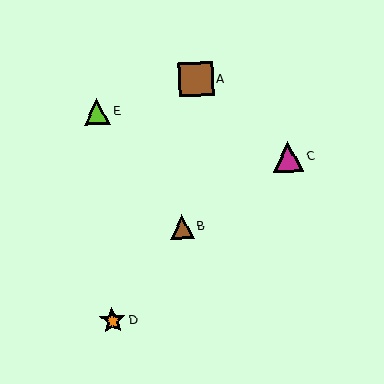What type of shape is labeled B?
Shape B is a brown triangle.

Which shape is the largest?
The brown square (labeled A) is the largest.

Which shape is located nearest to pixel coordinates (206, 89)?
The brown square (labeled A) at (196, 80) is nearest to that location.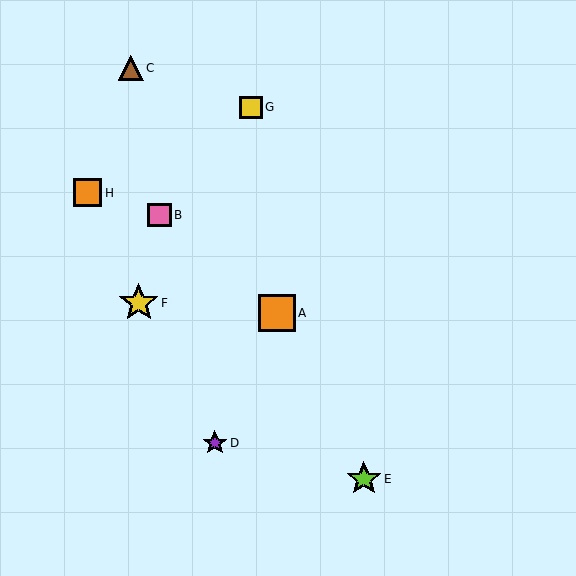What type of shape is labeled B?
Shape B is a pink square.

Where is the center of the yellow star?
The center of the yellow star is at (139, 303).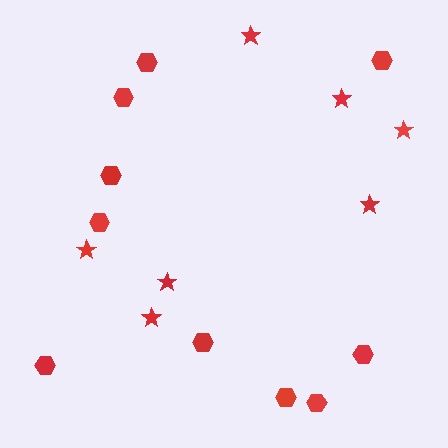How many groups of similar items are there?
There are 2 groups: one group of hexagons (10) and one group of stars (7).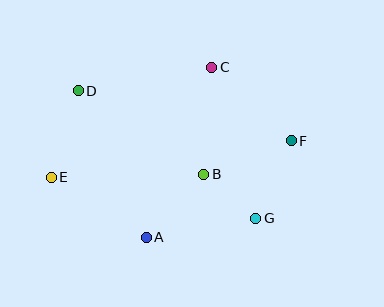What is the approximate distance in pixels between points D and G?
The distance between D and G is approximately 219 pixels.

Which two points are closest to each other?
Points B and G are closest to each other.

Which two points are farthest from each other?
Points E and F are farthest from each other.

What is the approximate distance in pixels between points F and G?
The distance between F and G is approximately 85 pixels.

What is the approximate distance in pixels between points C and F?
The distance between C and F is approximately 108 pixels.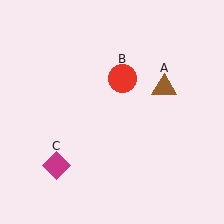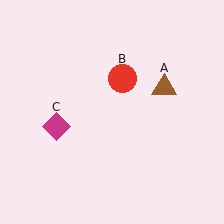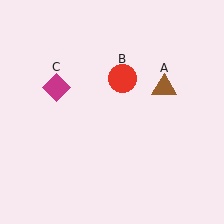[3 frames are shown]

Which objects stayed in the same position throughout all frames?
Brown triangle (object A) and red circle (object B) remained stationary.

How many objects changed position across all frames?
1 object changed position: magenta diamond (object C).